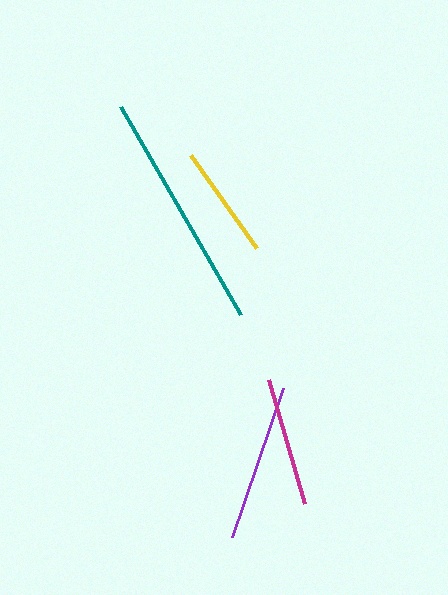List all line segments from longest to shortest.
From longest to shortest: teal, purple, magenta, yellow.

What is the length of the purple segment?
The purple segment is approximately 158 pixels long.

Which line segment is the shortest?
The yellow line is the shortest at approximately 114 pixels.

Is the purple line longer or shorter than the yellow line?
The purple line is longer than the yellow line.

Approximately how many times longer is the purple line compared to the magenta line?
The purple line is approximately 1.2 times the length of the magenta line.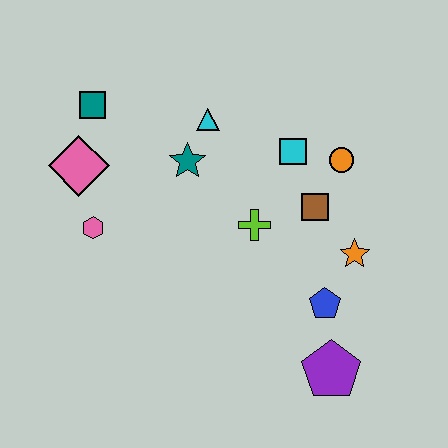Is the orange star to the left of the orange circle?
No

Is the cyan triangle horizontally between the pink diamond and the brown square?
Yes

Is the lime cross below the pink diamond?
Yes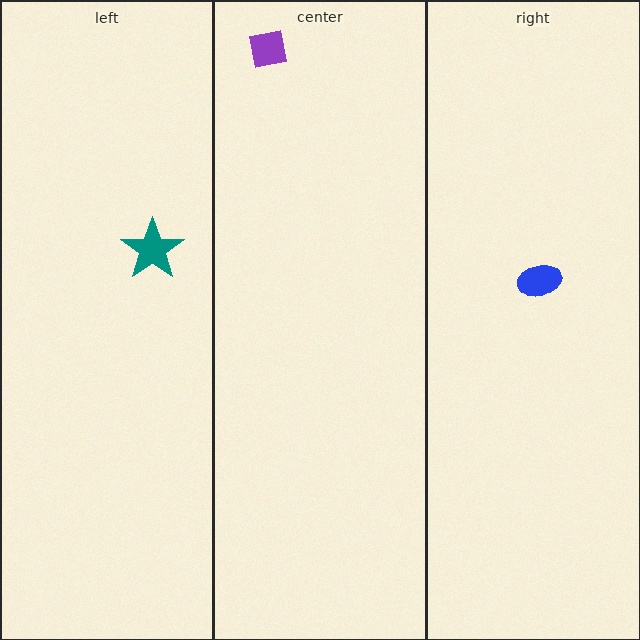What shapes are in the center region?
The purple square.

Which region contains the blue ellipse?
The right region.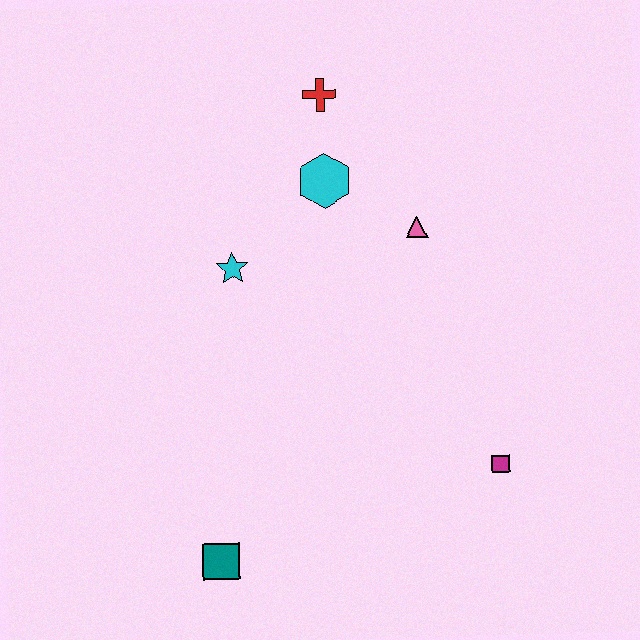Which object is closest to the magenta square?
The pink triangle is closest to the magenta square.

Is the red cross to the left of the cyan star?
No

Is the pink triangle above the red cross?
No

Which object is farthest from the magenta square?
The red cross is farthest from the magenta square.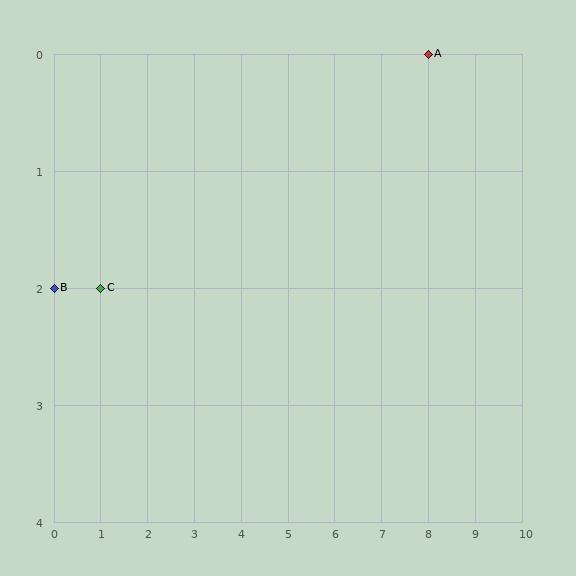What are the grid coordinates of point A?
Point A is at grid coordinates (8, 0).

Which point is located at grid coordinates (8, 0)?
Point A is at (8, 0).